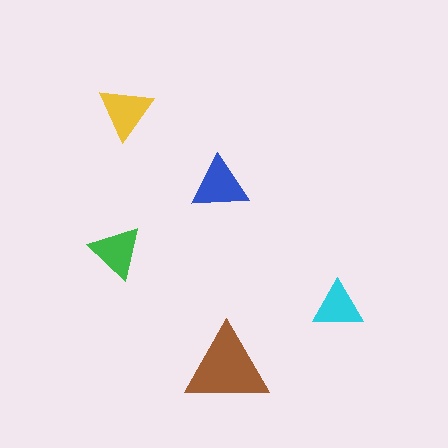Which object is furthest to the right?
The cyan triangle is rightmost.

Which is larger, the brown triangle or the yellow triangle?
The brown one.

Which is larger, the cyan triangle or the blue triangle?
The blue one.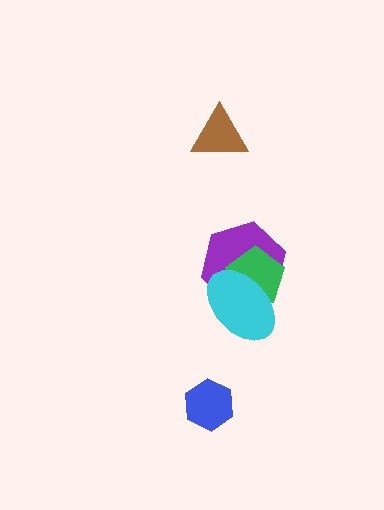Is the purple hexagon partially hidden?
Yes, it is partially covered by another shape.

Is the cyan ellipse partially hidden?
No, no other shape covers it.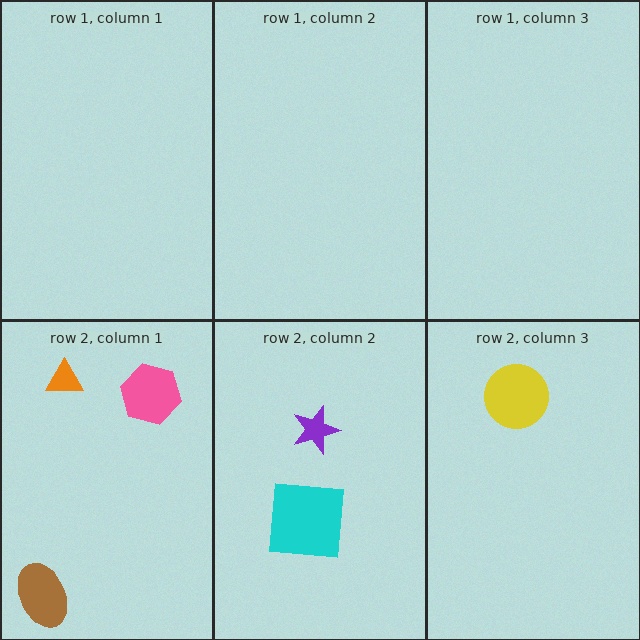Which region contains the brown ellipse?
The row 2, column 1 region.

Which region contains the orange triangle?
The row 2, column 1 region.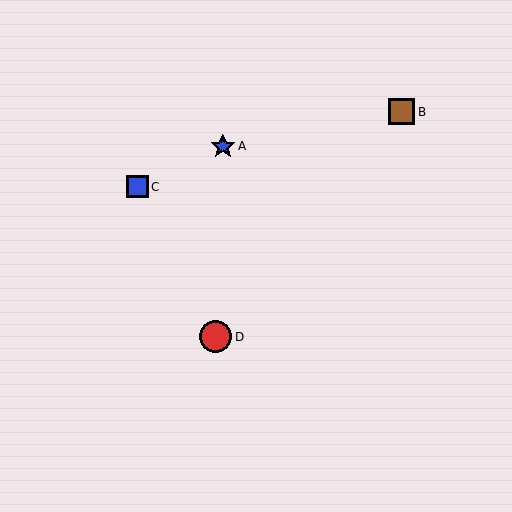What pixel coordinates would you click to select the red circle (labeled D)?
Click at (216, 337) to select the red circle D.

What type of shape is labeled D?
Shape D is a red circle.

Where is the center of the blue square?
The center of the blue square is at (137, 187).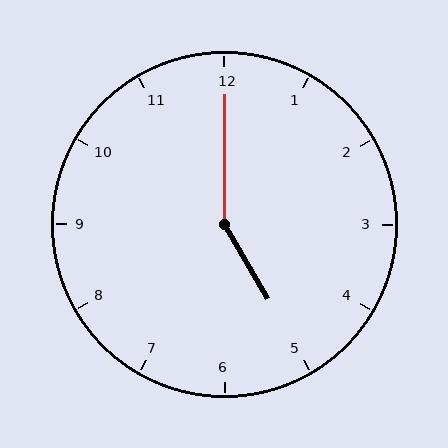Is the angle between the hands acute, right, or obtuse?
It is obtuse.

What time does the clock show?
5:00.